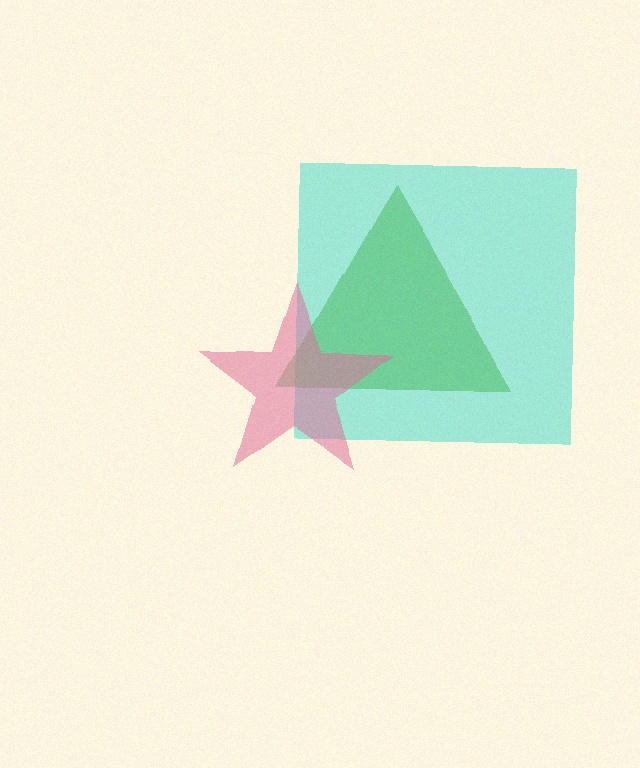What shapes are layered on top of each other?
The layered shapes are: a cyan square, a green triangle, a pink star.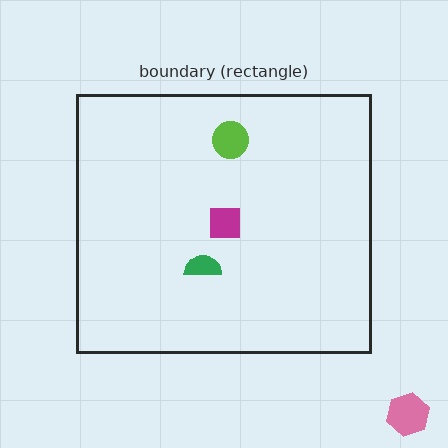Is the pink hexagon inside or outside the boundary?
Outside.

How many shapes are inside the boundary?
4 inside, 1 outside.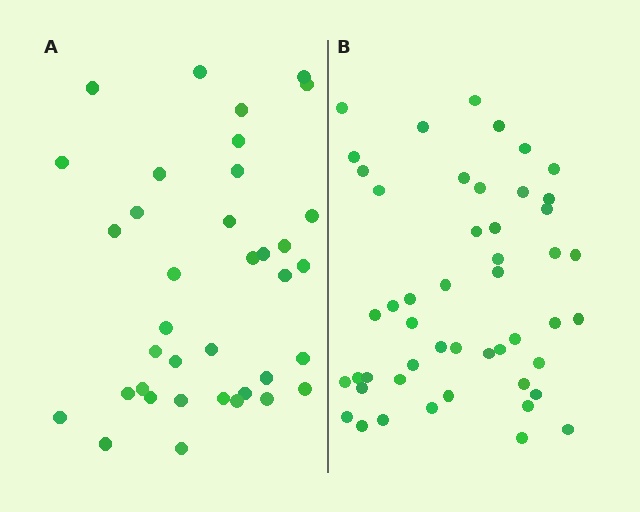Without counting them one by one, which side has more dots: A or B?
Region B (the right region) has more dots.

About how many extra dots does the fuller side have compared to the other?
Region B has roughly 12 or so more dots than region A.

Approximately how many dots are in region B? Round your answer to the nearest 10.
About 50 dots. (The exact count is 49, which rounds to 50.)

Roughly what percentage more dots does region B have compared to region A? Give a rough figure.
About 30% more.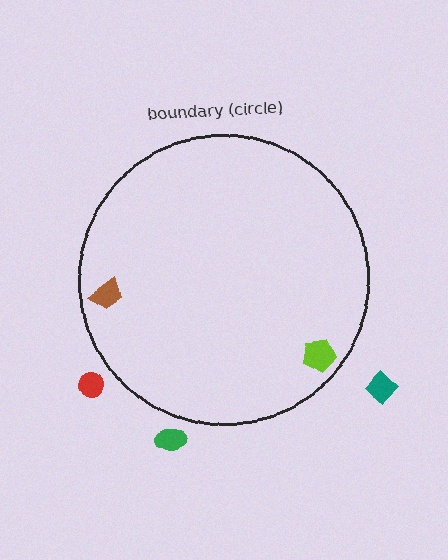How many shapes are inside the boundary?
2 inside, 3 outside.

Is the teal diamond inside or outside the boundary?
Outside.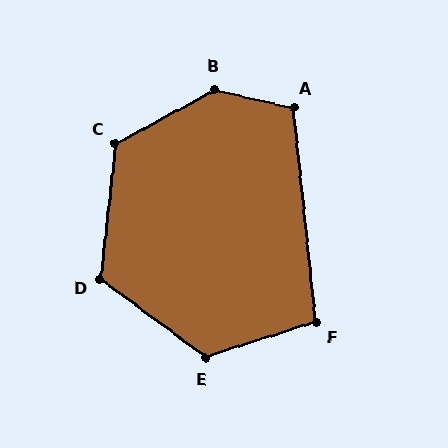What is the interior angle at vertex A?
Approximately 110 degrees (obtuse).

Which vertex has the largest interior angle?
B, at approximately 138 degrees.